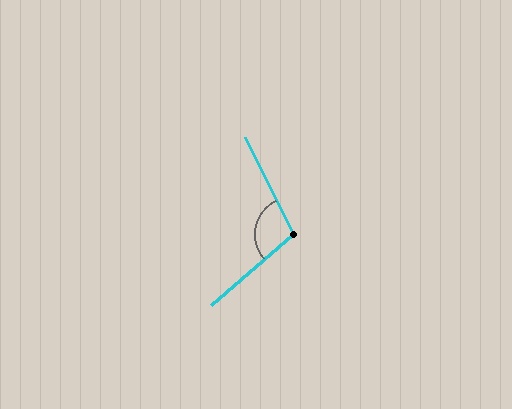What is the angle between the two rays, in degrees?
Approximately 105 degrees.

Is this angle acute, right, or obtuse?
It is obtuse.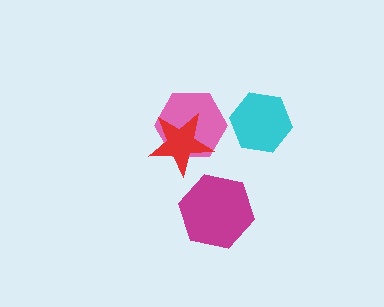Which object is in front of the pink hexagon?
The red star is in front of the pink hexagon.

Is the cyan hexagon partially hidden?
No, no other shape covers it.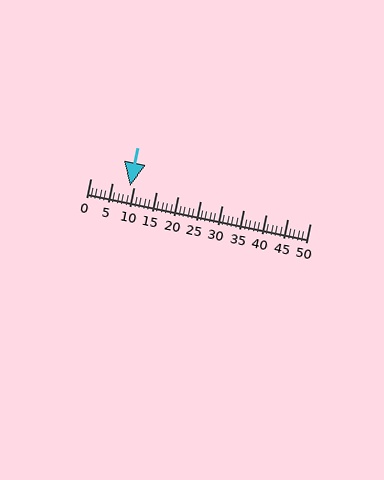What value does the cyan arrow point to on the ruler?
The cyan arrow points to approximately 9.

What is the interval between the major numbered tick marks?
The major tick marks are spaced 5 units apart.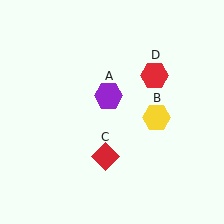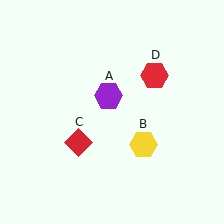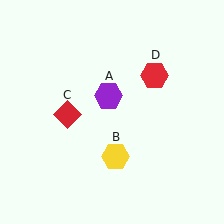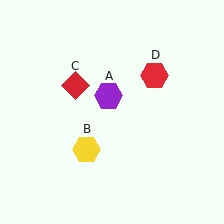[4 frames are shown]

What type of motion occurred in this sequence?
The yellow hexagon (object B), red diamond (object C) rotated clockwise around the center of the scene.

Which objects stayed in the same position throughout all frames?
Purple hexagon (object A) and red hexagon (object D) remained stationary.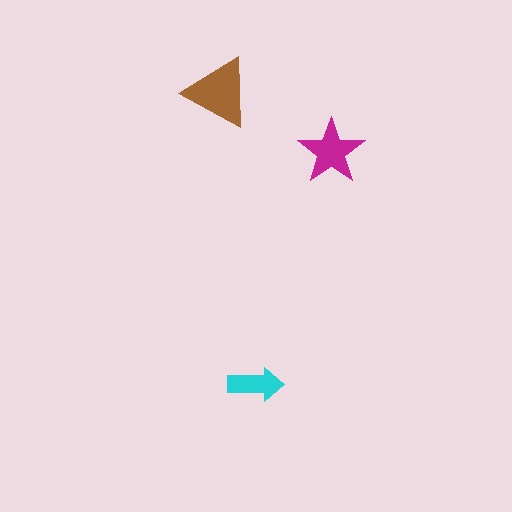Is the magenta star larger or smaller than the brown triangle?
Smaller.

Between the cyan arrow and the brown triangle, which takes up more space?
The brown triangle.